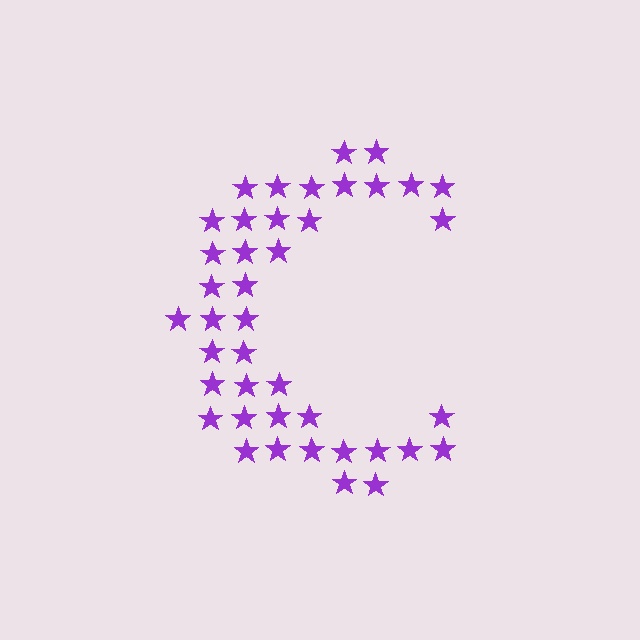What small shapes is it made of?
It is made of small stars.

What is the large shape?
The large shape is the letter C.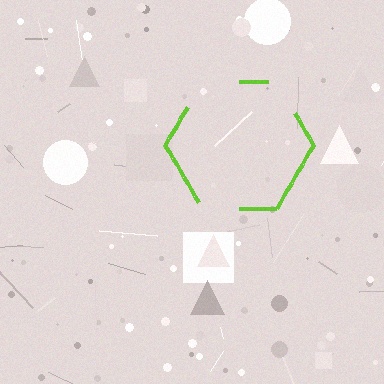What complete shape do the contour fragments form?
The contour fragments form a hexagon.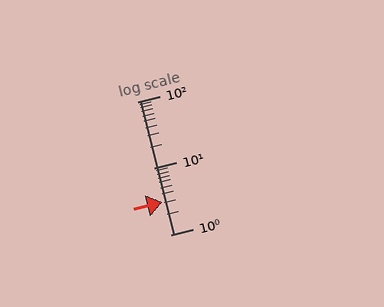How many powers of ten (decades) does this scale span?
The scale spans 2 decades, from 1 to 100.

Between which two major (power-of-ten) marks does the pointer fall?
The pointer is between 1 and 10.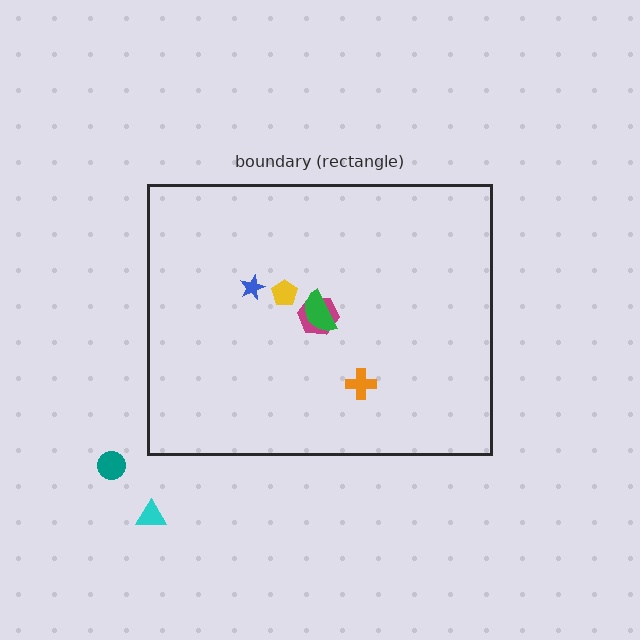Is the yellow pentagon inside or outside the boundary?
Inside.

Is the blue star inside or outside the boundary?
Inside.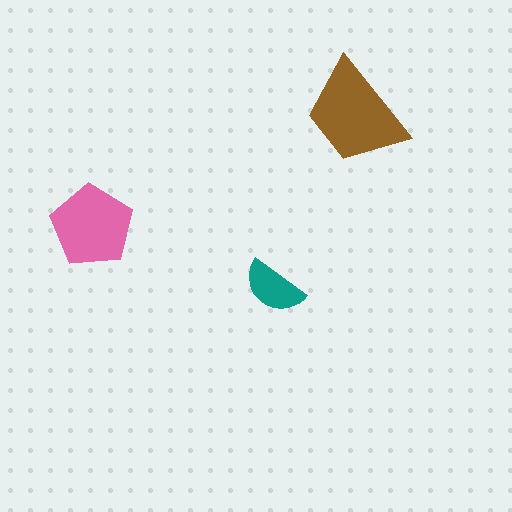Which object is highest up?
The brown trapezoid is topmost.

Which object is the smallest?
The teal semicircle.